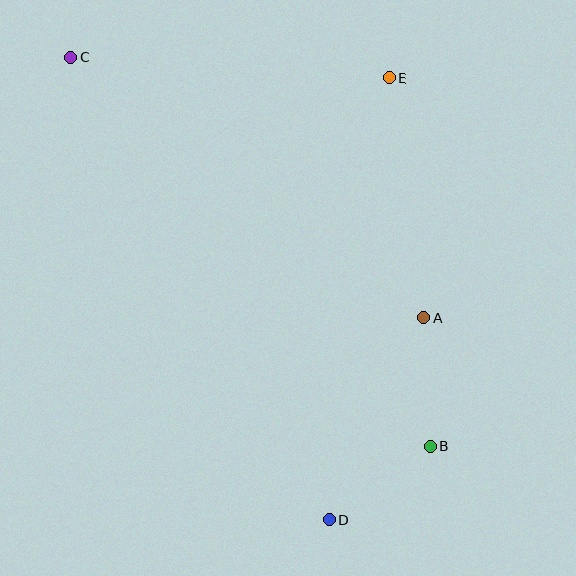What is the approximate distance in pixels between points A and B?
The distance between A and B is approximately 129 pixels.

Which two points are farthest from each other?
Points B and C are farthest from each other.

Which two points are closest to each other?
Points B and D are closest to each other.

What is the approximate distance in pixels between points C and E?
The distance between C and E is approximately 319 pixels.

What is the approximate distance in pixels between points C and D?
The distance between C and D is approximately 529 pixels.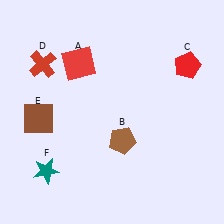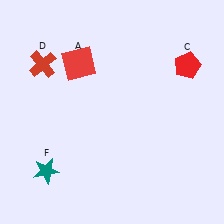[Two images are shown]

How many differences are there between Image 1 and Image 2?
There are 2 differences between the two images.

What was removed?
The brown pentagon (B), the brown square (E) were removed in Image 2.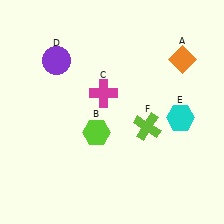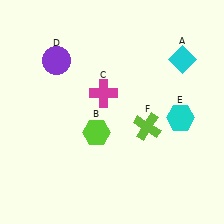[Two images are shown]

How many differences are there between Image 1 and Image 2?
There is 1 difference between the two images.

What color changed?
The diamond (A) changed from orange in Image 1 to cyan in Image 2.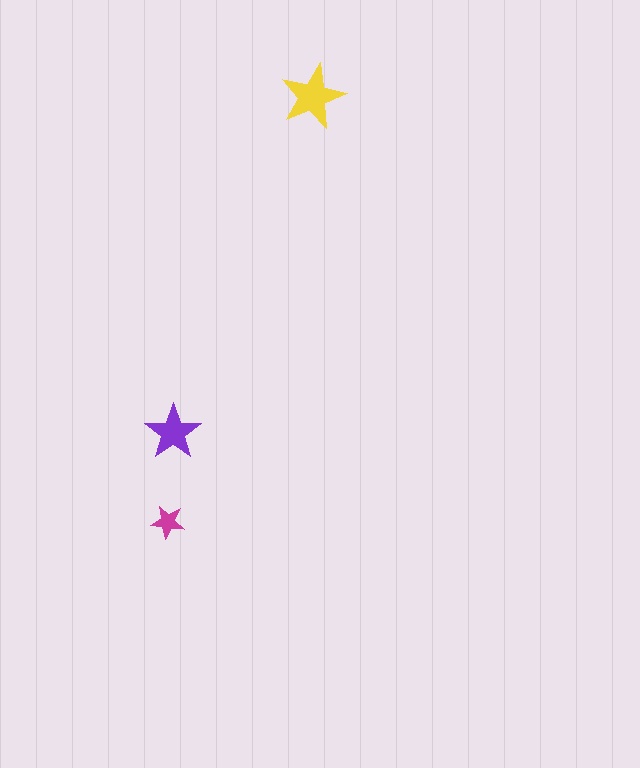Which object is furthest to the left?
The magenta star is leftmost.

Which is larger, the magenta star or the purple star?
The purple one.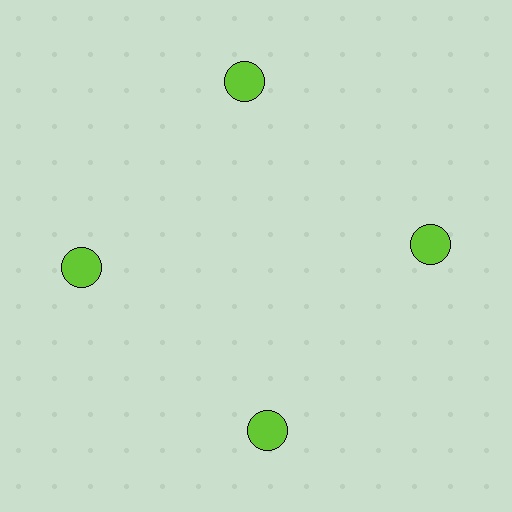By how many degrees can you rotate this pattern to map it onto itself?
The pattern maps onto itself every 90 degrees of rotation.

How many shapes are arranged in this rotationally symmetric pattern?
There are 4 shapes, arranged in 4 groups of 1.